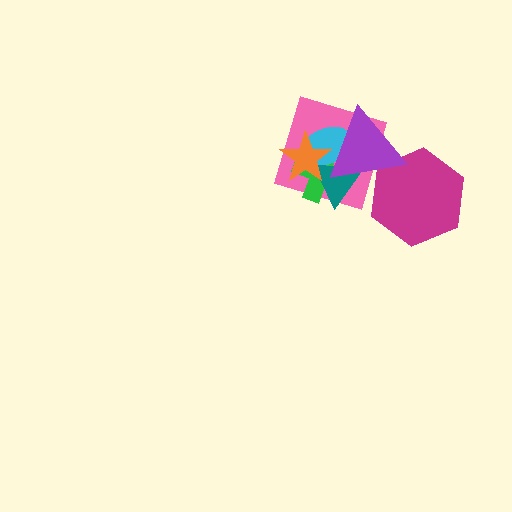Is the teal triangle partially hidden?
Yes, it is partially covered by another shape.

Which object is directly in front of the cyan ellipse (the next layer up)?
The teal triangle is directly in front of the cyan ellipse.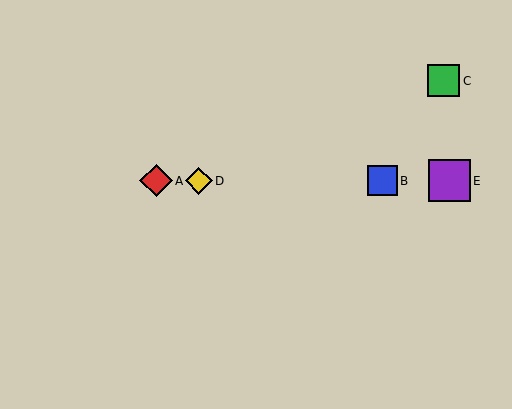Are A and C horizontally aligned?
No, A is at y≈181 and C is at y≈81.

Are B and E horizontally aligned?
Yes, both are at y≈181.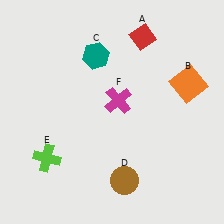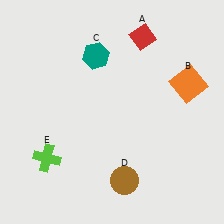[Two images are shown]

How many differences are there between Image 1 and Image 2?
There is 1 difference between the two images.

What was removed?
The magenta cross (F) was removed in Image 2.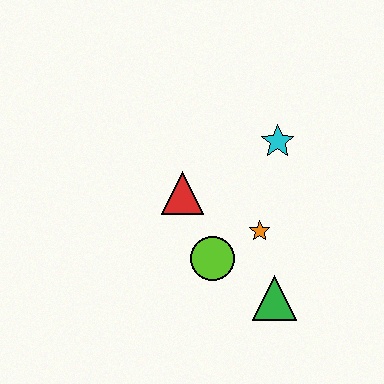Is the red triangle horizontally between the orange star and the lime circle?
No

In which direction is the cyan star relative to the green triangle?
The cyan star is above the green triangle.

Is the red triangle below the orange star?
No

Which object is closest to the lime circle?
The orange star is closest to the lime circle.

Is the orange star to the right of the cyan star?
No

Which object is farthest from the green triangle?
The cyan star is farthest from the green triangle.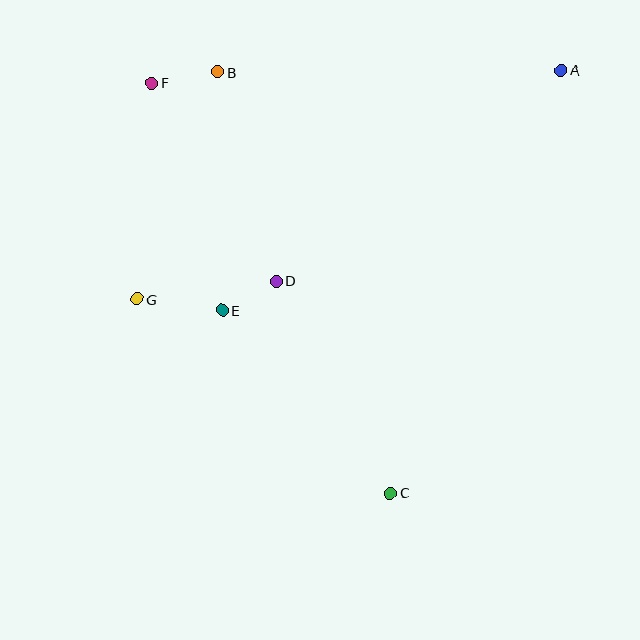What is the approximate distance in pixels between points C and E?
The distance between C and E is approximately 248 pixels.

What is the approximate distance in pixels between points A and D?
The distance between A and D is approximately 354 pixels.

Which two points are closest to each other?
Points D and E are closest to each other.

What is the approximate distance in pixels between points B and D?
The distance between B and D is approximately 217 pixels.